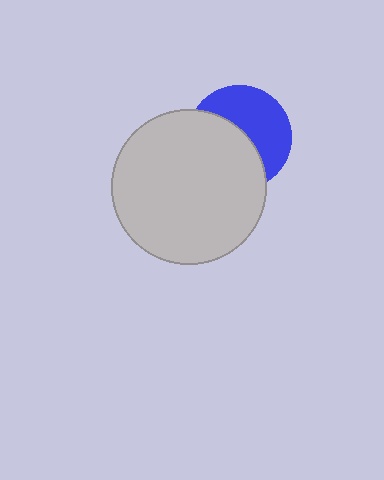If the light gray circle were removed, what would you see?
You would see the complete blue circle.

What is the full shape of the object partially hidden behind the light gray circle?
The partially hidden object is a blue circle.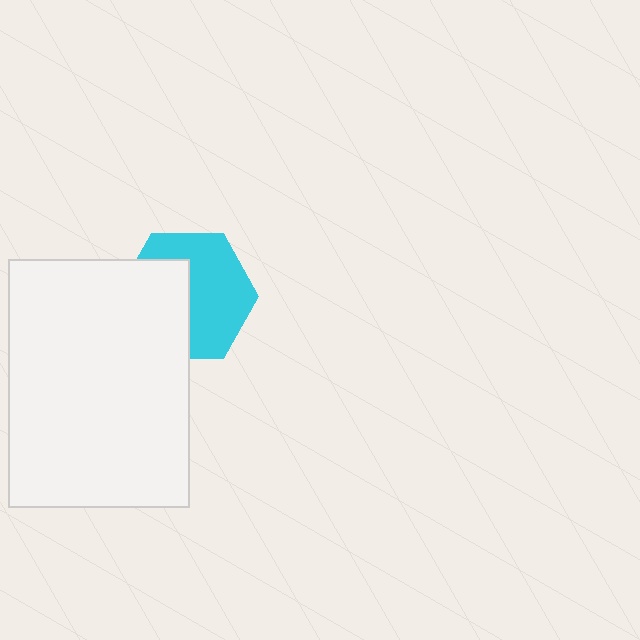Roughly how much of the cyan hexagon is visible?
About half of it is visible (roughly 57%).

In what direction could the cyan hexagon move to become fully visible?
The cyan hexagon could move right. That would shift it out from behind the white rectangle entirely.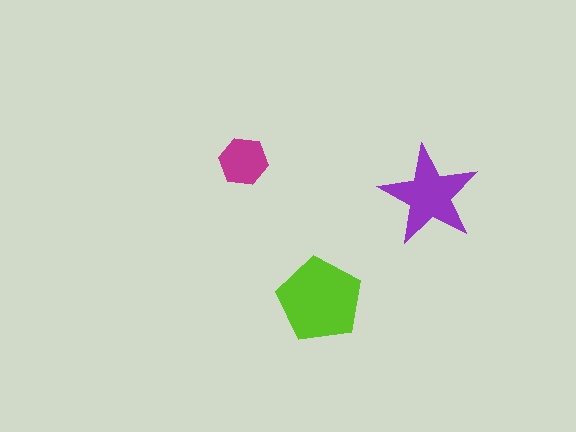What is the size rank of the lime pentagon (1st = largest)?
1st.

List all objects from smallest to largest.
The magenta hexagon, the purple star, the lime pentagon.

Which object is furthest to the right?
The purple star is rightmost.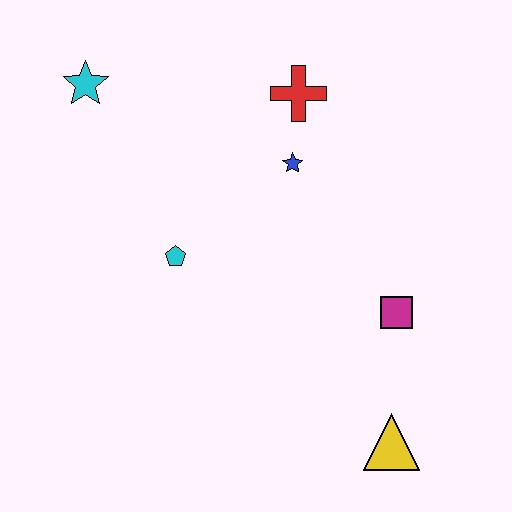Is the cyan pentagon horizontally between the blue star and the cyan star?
Yes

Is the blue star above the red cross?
No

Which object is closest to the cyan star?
The cyan pentagon is closest to the cyan star.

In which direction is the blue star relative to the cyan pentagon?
The blue star is to the right of the cyan pentagon.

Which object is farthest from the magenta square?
The cyan star is farthest from the magenta square.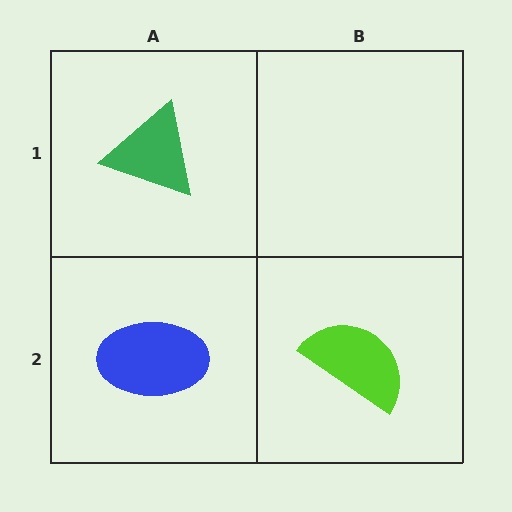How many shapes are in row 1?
1 shape.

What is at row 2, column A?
A blue ellipse.